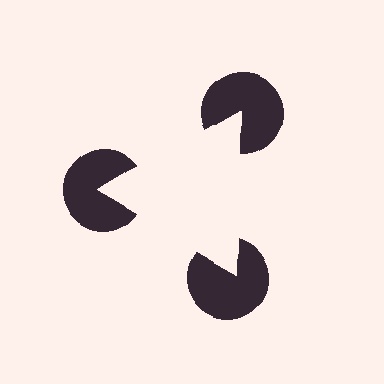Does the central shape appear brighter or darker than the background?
It typically appears slightly brighter than the background, even though no actual brightness change is drawn.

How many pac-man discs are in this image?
There are 3 — one at each vertex of the illusory triangle.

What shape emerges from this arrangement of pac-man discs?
An illusory triangle — its edges are inferred from the aligned wedge cuts in the pac-man discs, not physically drawn.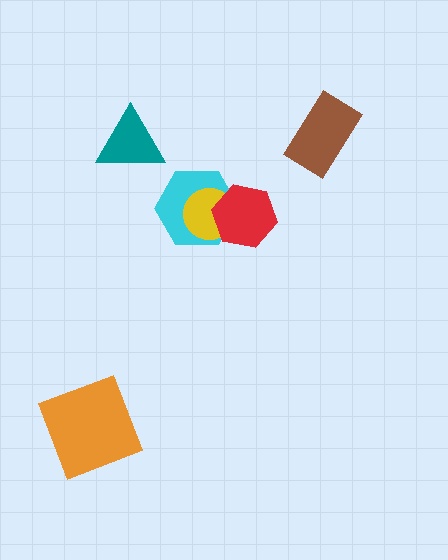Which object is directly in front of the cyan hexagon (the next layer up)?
The yellow circle is directly in front of the cyan hexagon.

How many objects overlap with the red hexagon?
2 objects overlap with the red hexagon.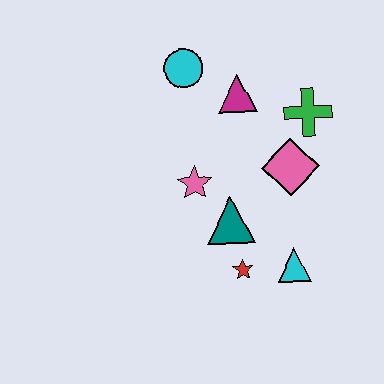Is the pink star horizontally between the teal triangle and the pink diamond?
No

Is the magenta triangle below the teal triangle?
No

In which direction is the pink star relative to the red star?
The pink star is above the red star.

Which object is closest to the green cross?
The pink diamond is closest to the green cross.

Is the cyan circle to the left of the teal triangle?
Yes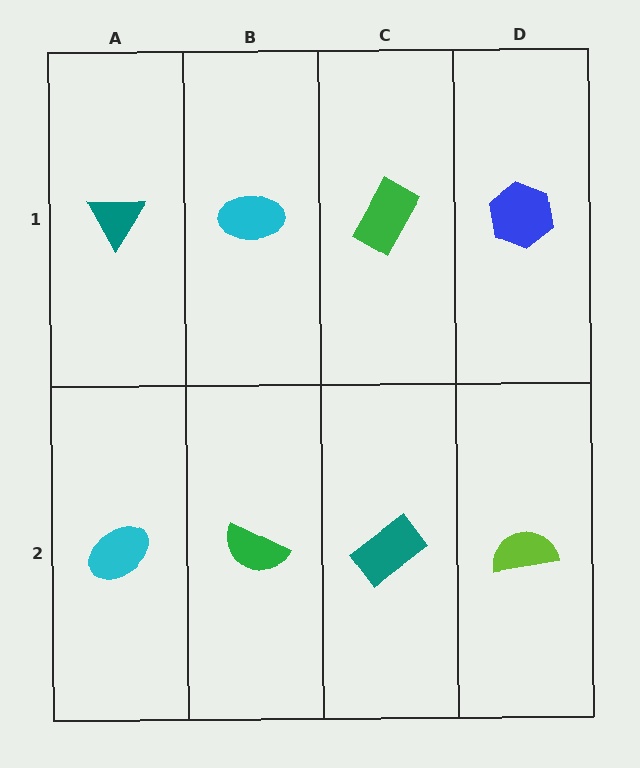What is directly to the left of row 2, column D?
A teal rectangle.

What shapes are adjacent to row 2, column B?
A cyan ellipse (row 1, column B), a cyan ellipse (row 2, column A), a teal rectangle (row 2, column C).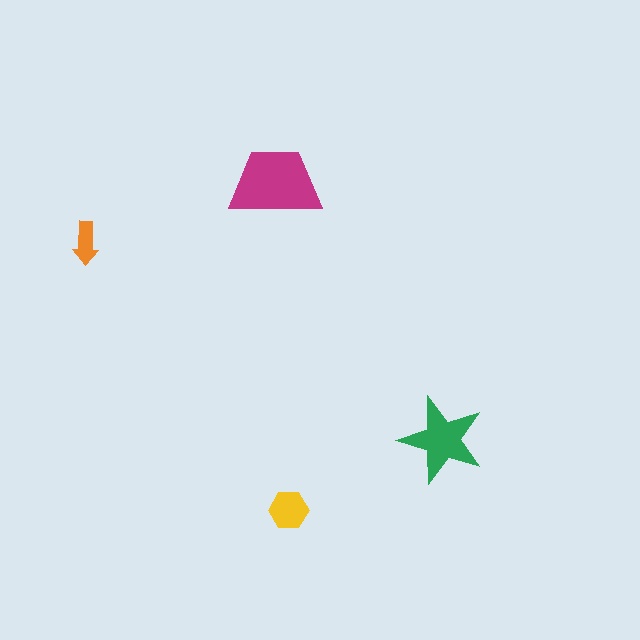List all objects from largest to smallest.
The magenta trapezoid, the green star, the yellow hexagon, the orange arrow.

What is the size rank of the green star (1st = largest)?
2nd.